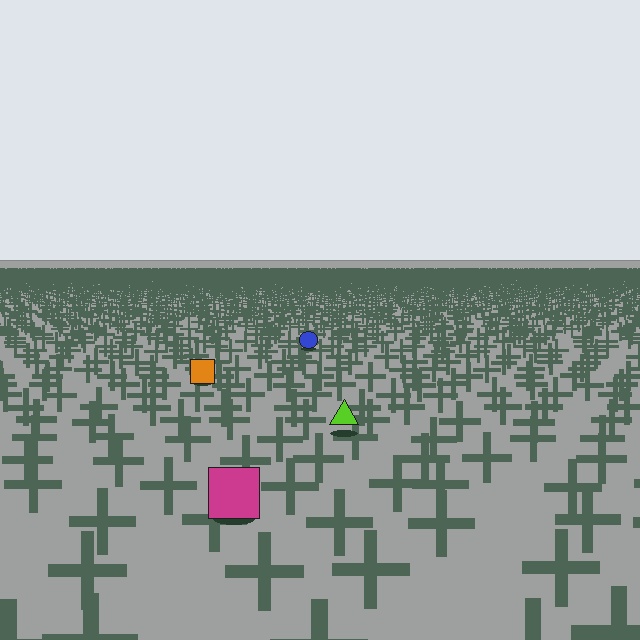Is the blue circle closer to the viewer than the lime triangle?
No. The lime triangle is closer — you can tell from the texture gradient: the ground texture is coarser near it.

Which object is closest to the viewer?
The magenta square is closest. The texture marks near it are larger and more spread out.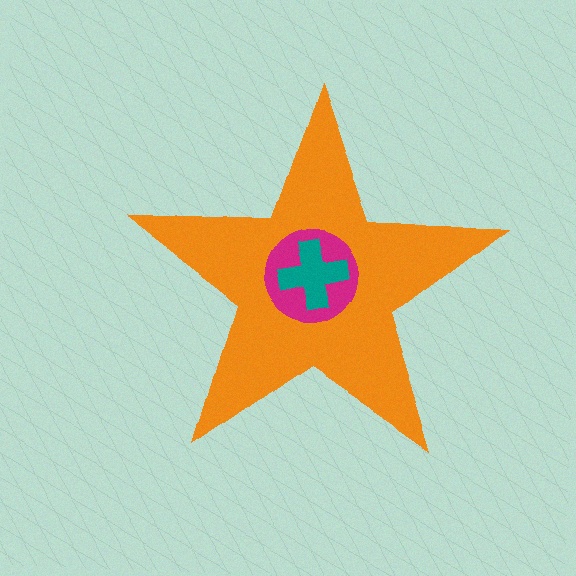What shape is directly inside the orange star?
The magenta circle.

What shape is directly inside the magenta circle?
The teal cross.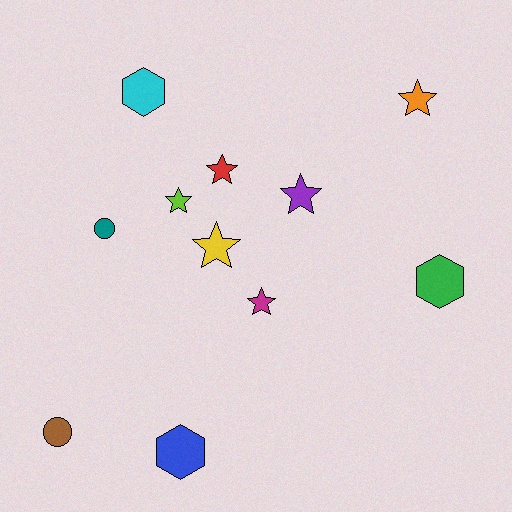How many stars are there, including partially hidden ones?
There are 6 stars.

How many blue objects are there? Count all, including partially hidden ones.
There is 1 blue object.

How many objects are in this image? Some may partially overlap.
There are 11 objects.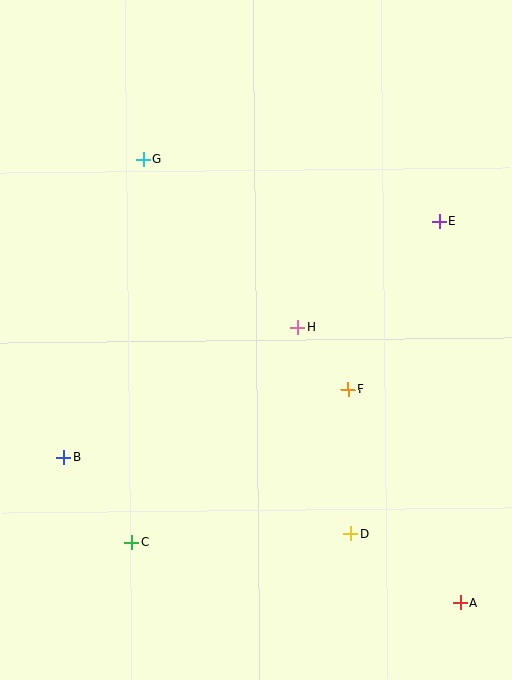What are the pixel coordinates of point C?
Point C is at (132, 543).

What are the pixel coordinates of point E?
Point E is at (439, 221).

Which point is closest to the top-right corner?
Point E is closest to the top-right corner.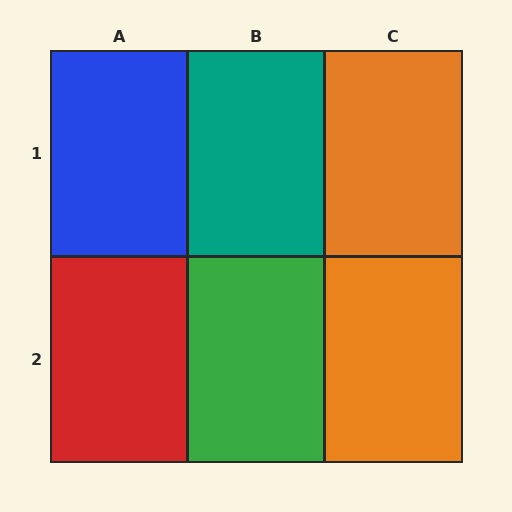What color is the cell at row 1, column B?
Teal.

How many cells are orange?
2 cells are orange.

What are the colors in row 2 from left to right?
Red, green, orange.